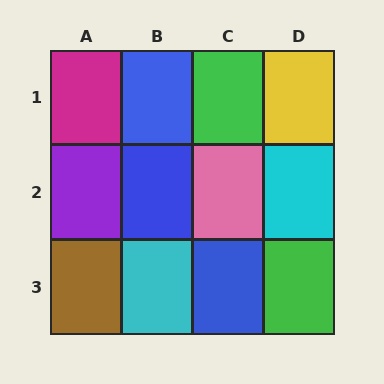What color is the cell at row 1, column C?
Green.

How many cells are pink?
1 cell is pink.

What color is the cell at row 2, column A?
Purple.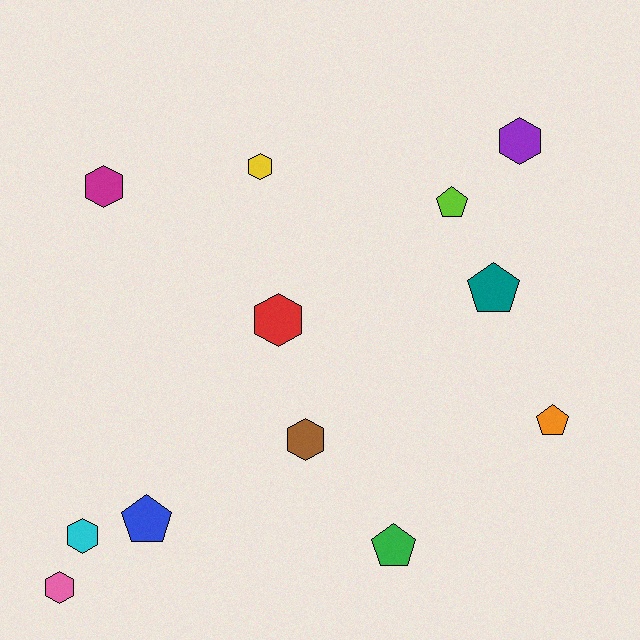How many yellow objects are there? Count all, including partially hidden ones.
There is 1 yellow object.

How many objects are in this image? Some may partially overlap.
There are 12 objects.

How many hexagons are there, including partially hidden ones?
There are 7 hexagons.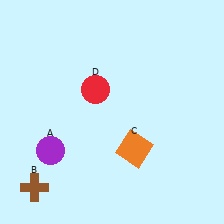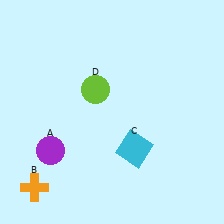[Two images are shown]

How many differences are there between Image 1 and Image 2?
There are 3 differences between the two images.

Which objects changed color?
B changed from brown to orange. C changed from orange to cyan. D changed from red to lime.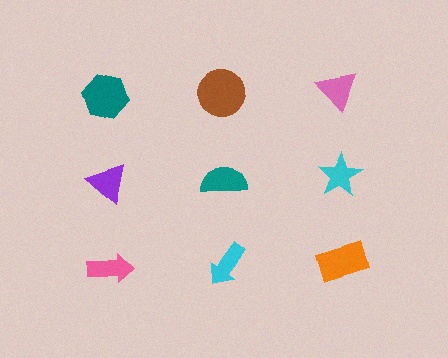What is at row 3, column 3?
An orange rectangle.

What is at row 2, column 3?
A cyan star.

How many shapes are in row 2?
3 shapes.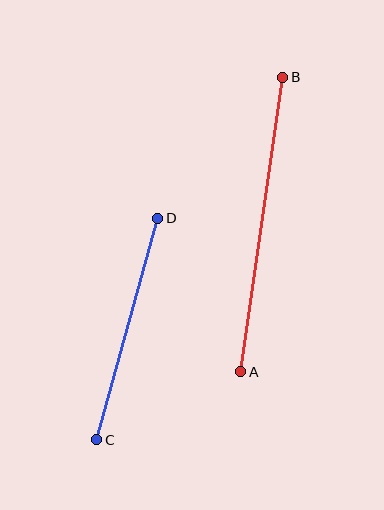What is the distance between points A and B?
The distance is approximately 298 pixels.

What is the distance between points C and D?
The distance is approximately 230 pixels.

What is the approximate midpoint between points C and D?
The midpoint is at approximately (127, 329) pixels.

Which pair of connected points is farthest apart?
Points A and B are farthest apart.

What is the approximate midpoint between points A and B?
The midpoint is at approximately (262, 224) pixels.